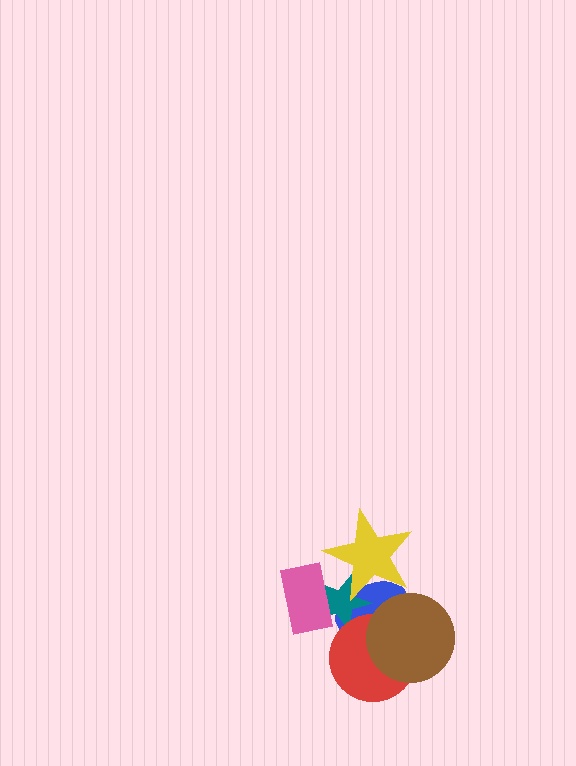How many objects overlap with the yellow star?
2 objects overlap with the yellow star.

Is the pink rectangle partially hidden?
No, no other shape covers it.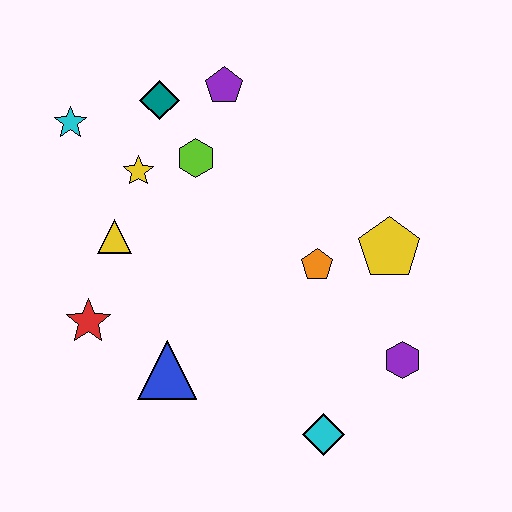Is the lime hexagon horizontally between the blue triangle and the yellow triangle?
No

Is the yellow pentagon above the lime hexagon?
No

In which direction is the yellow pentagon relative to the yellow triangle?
The yellow pentagon is to the right of the yellow triangle.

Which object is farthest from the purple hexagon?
The cyan star is farthest from the purple hexagon.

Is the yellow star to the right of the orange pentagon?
No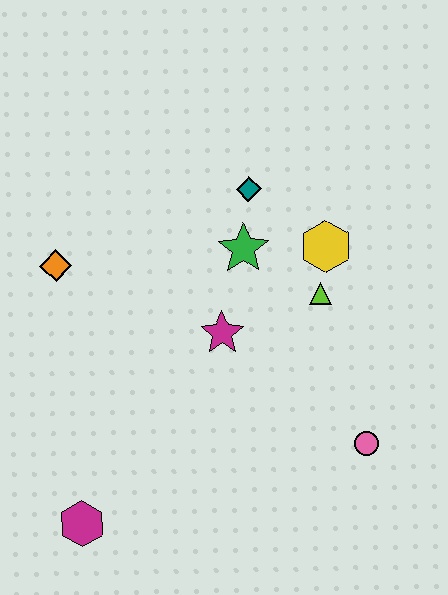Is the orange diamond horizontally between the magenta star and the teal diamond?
No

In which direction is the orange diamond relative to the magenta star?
The orange diamond is to the left of the magenta star.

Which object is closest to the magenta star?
The green star is closest to the magenta star.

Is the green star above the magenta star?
Yes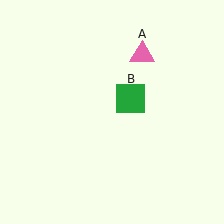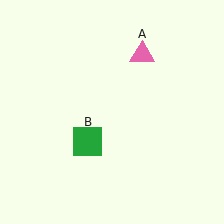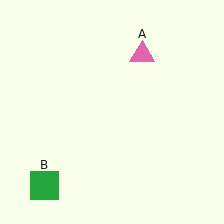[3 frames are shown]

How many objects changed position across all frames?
1 object changed position: green square (object B).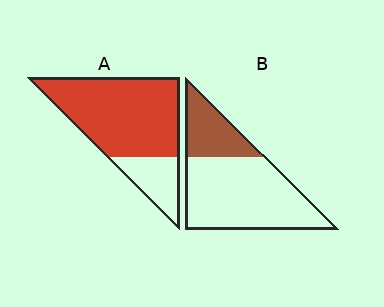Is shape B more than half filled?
No.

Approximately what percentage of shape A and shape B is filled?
A is approximately 75% and B is approximately 25%.